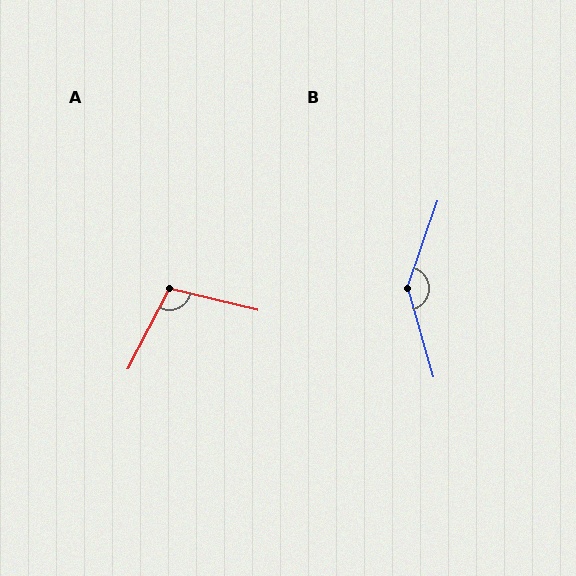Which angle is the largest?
B, at approximately 145 degrees.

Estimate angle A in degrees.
Approximately 104 degrees.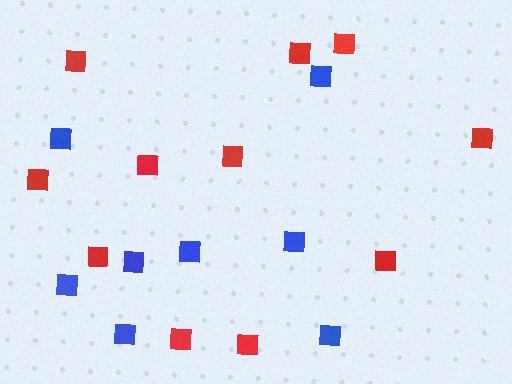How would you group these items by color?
There are 2 groups: one group of red squares (11) and one group of blue squares (8).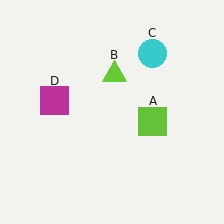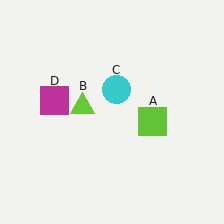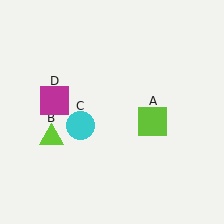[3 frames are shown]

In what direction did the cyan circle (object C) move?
The cyan circle (object C) moved down and to the left.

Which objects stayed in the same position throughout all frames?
Lime square (object A) and magenta square (object D) remained stationary.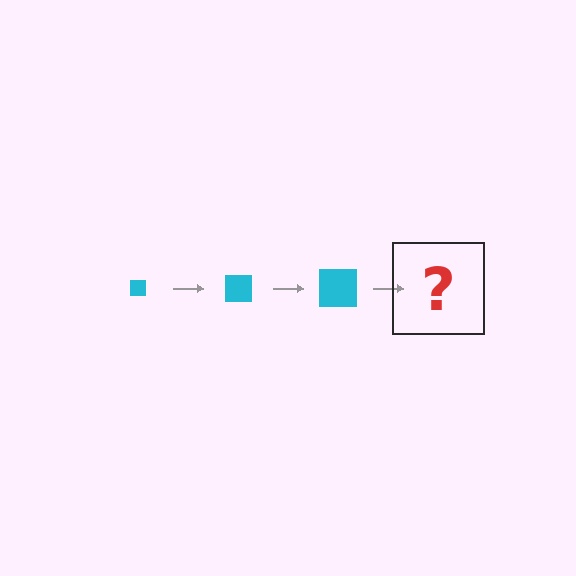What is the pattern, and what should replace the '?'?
The pattern is that the square gets progressively larger each step. The '?' should be a cyan square, larger than the previous one.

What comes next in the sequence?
The next element should be a cyan square, larger than the previous one.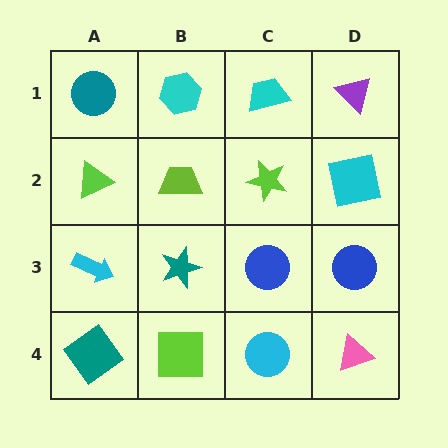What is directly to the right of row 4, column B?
A cyan circle.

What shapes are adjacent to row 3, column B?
A lime trapezoid (row 2, column B), a lime square (row 4, column B), a cyan arrow (row 3, column A), a blue circle (row 3, column C).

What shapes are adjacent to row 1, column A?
A lime triangle (row 2, column A), a cyan hexagon (row 1, column B).